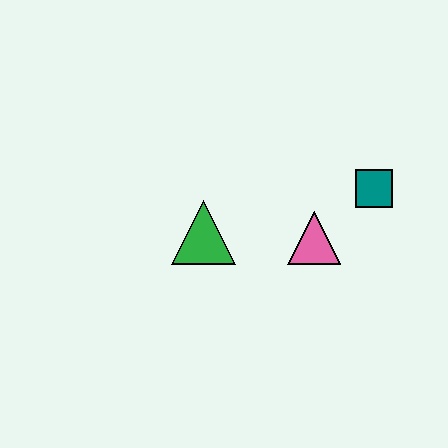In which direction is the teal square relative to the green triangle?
The teal square is to the right of the green triangle.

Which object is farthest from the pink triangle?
The green triangle is farthest from the pink triangle.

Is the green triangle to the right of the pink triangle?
No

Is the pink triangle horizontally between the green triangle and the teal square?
Yes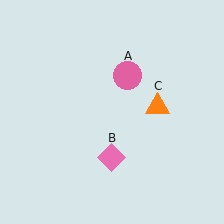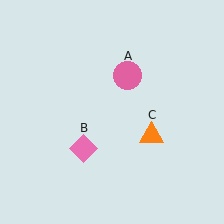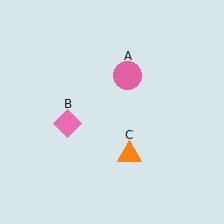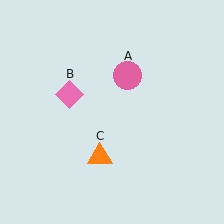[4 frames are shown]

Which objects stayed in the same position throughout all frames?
Pink circle (object A) remained stationary.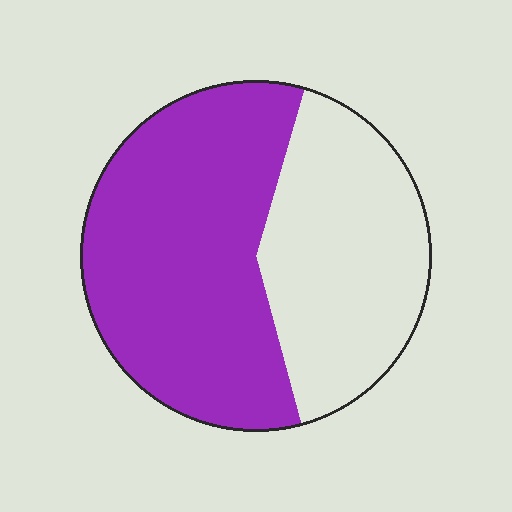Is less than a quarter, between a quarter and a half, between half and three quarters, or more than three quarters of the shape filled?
Between half and three quarters.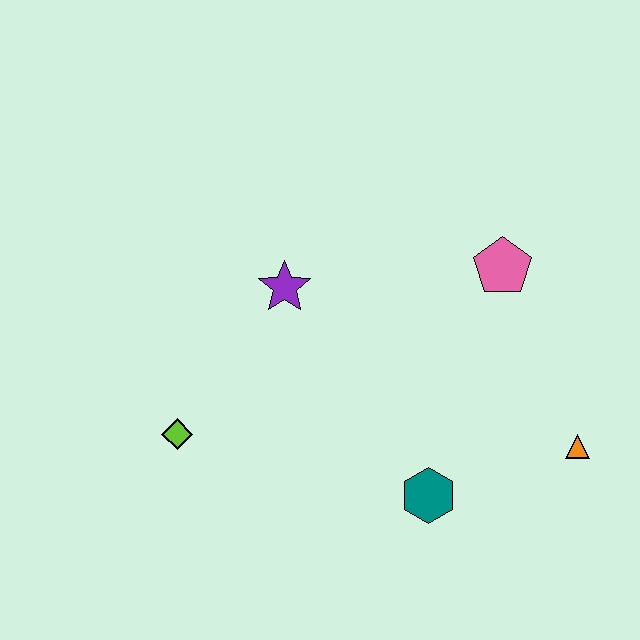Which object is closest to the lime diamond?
The purple star is closest to the lime diamond.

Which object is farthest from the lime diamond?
The orange triangle is farthest from the lime diamond.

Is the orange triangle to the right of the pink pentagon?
Yes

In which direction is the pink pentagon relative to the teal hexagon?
The pink pentagon is above the teal hexagon.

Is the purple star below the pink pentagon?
Yes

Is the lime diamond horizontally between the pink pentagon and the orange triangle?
No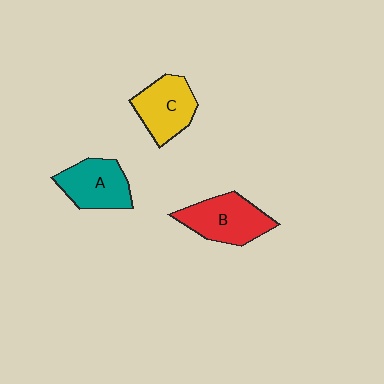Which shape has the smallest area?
Shape C (yellow).